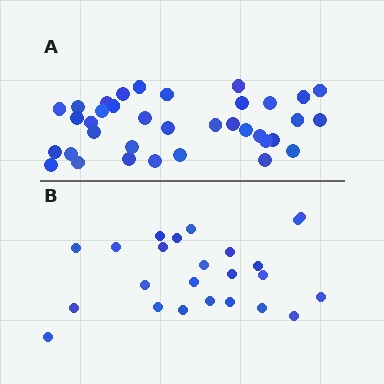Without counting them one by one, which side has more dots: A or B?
Region A (the top region) has more dots.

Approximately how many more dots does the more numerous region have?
Region A has roughly 12 or so more dots than region B.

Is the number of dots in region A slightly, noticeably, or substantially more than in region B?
Region A has substantially more. The ratio is roughly 1.5 to 1.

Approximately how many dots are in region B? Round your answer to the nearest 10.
About 20 dots. (The exact count is 24, which rounds to 20.)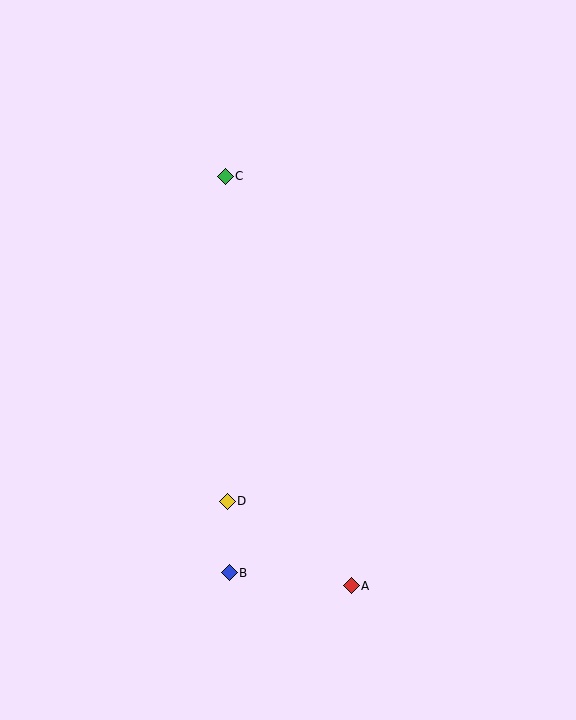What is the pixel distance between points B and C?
The distance between B and C is 396 pixels.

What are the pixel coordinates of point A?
Point A is at (351, 586).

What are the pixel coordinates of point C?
Point C is at (225, 176).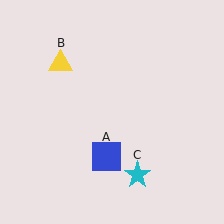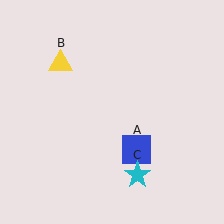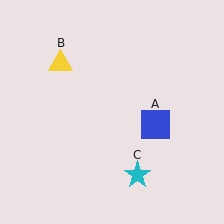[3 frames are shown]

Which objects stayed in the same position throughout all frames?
Yellow triangle (object B) and cyan star (object C) remained stationary.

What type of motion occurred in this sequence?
The blue square (object A) rotated counterclockwise around the center of the scene.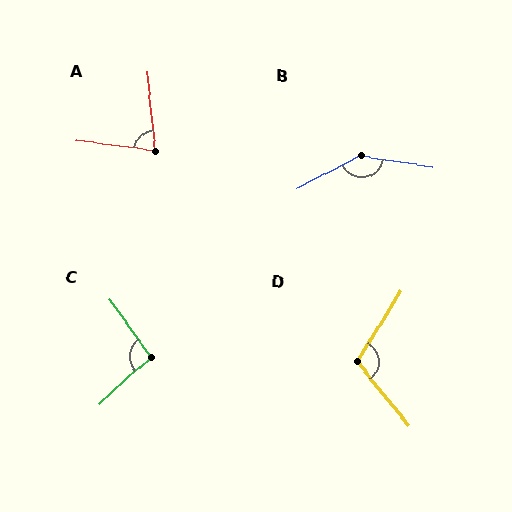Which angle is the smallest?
A, at approximately 77 degrees.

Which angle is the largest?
B, at approximately 144 degrees.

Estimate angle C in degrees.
Approximately 96 degrees.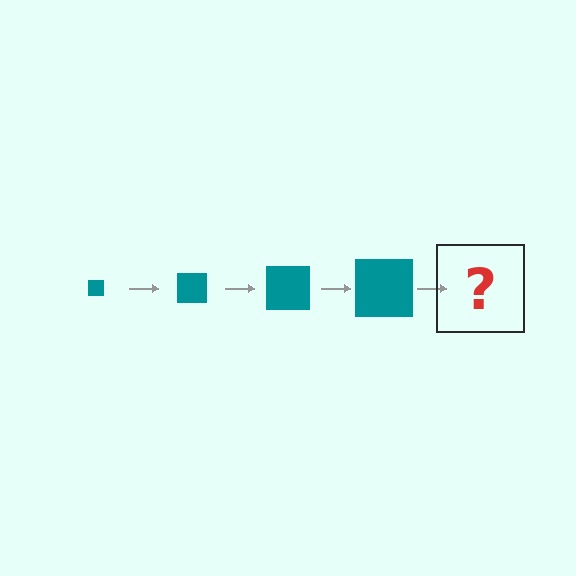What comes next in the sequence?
The next element should be a teal square, larger than the previous one.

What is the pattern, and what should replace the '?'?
The pattern is that the square gets progressively larger each step. The '?' should be a teal square, larger than the previous one.